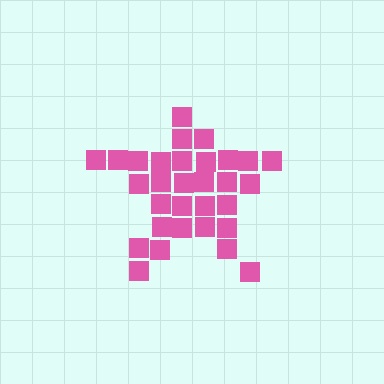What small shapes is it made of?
It is made of small squares.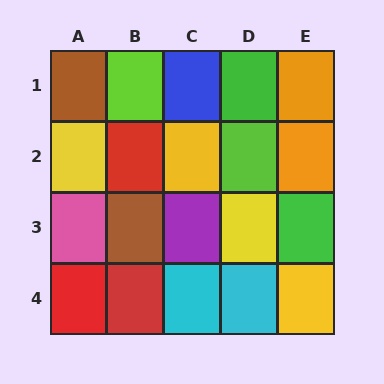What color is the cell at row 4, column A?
Red.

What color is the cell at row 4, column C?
Cyan.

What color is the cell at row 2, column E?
Orange.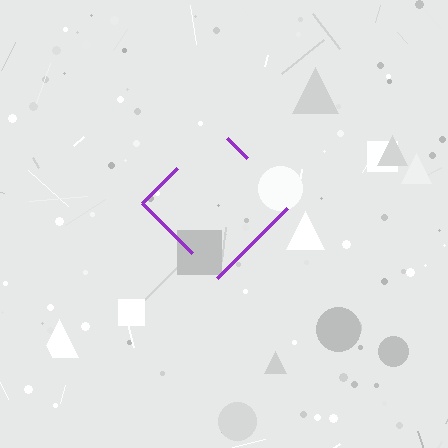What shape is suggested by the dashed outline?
The dashed outline suggests a diamond.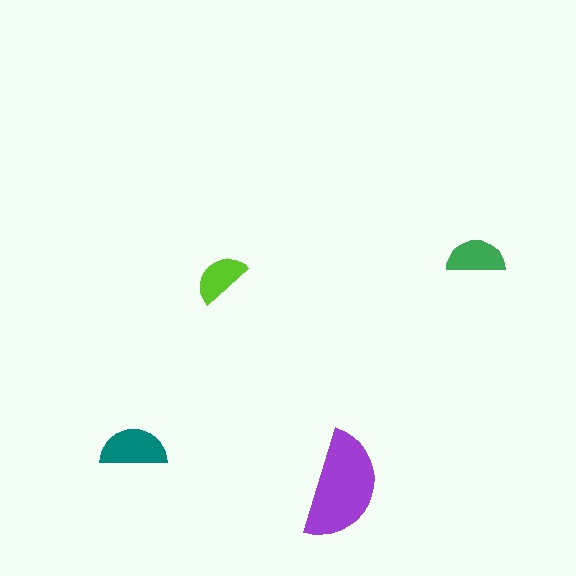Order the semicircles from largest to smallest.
the purple one, the teal one, the green one, the lime one.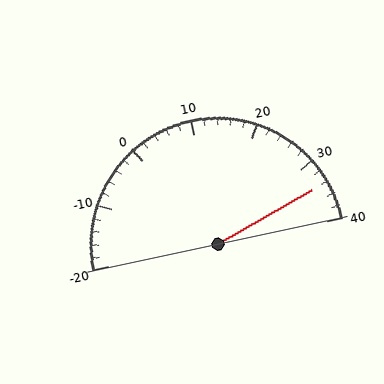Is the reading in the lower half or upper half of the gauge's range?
The reading is in the upper half of the range (-20 to 40).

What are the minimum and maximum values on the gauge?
The gauge ranges from -20 to 40.